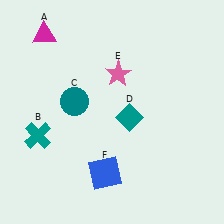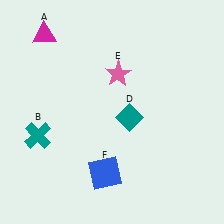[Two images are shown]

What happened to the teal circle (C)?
The teal circle (C) was removed in Image 2. It was in the top-left area of Image 1.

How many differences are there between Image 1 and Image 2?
There is 1 difference between the two images.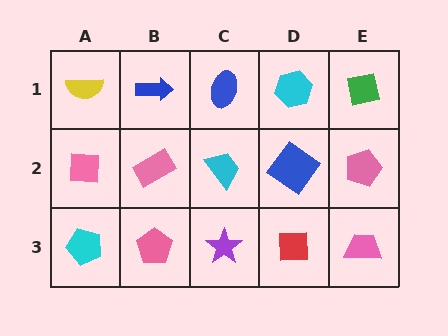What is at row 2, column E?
A pink pentagon.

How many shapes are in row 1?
5 shapes.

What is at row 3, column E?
A pink trapezoid.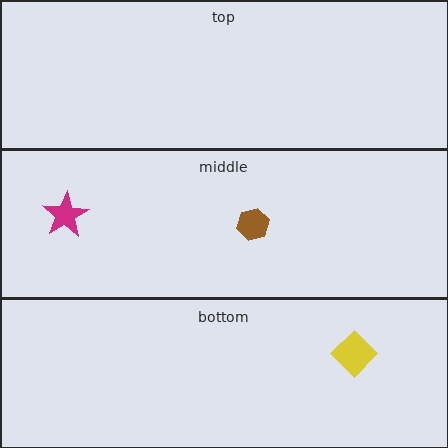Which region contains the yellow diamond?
The bottom region.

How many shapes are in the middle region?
2.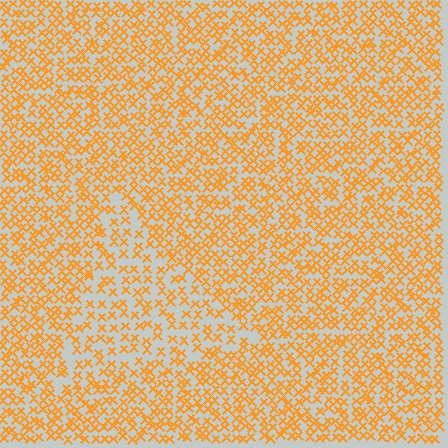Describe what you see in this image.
The image contains small orange elements arranged at two different densities. A triangle-shaped region is visible where the elements are less densely packed than the surrounding area.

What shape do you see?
I see a triangle.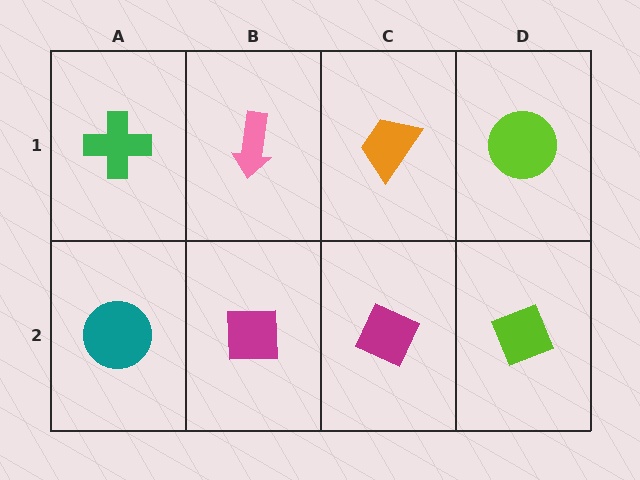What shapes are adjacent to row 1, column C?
A magenta diamond (row 2, column C), a pink arrow (row 1, column B), a lime circle (row 1, column D).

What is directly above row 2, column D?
A lime circle.